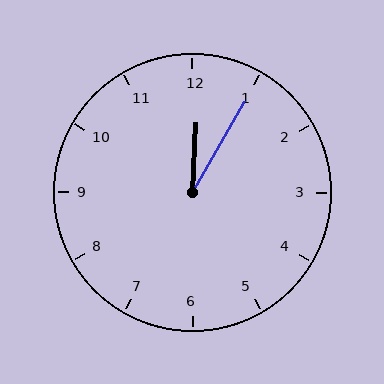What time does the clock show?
12:05.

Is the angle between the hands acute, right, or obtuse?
It is acute.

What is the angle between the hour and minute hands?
Approximately 28 degrees.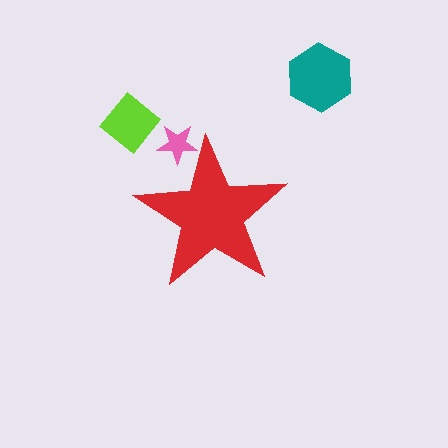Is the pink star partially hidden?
Yes, the pink star is partially hidden behind the red star.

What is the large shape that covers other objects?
A red star.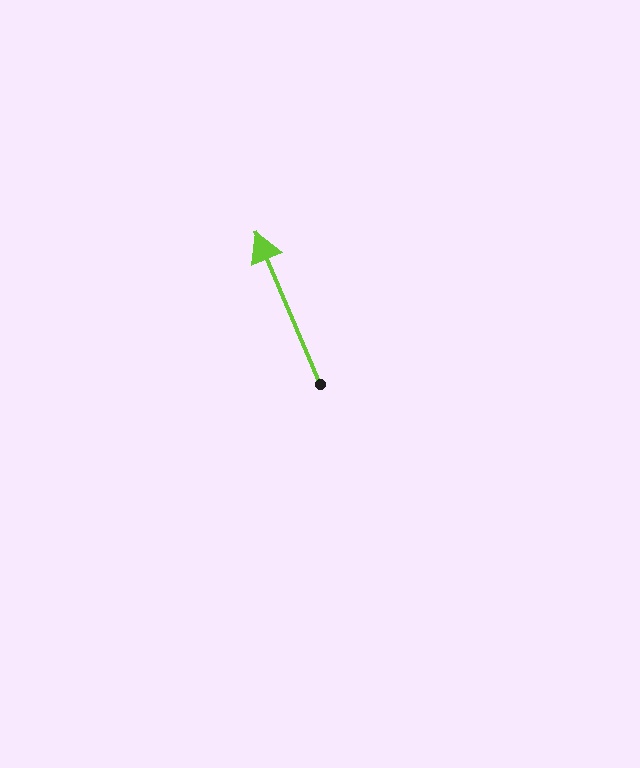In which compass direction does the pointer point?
Northwest.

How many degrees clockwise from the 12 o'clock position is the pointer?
Approximately 337 degrees.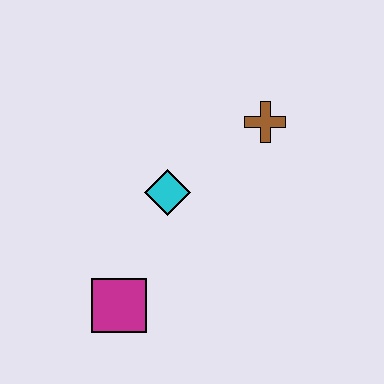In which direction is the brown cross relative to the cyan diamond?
The brown cross is to the right of the cyan diamond.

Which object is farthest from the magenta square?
The brown cross is farthest from the magenta square.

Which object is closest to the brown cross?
The cyan diamond is closest to the brown cross.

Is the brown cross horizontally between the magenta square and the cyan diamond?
No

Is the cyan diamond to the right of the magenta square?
Yes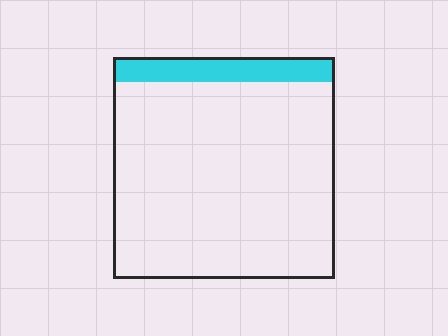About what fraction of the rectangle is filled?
About one eighth (1/8).